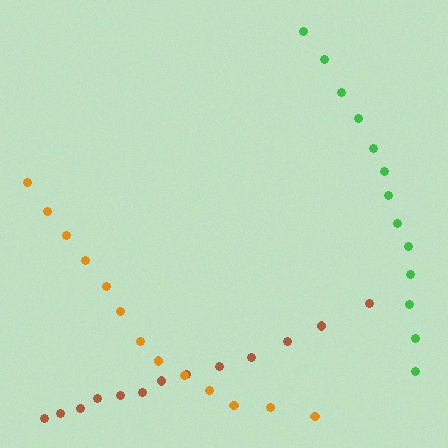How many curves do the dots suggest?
There are 3 distinct paths.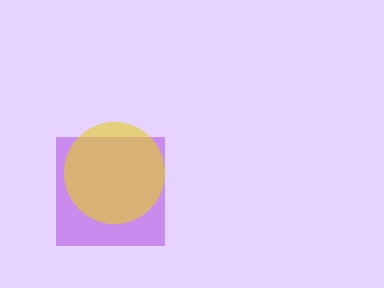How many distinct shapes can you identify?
There are 2 distinct shapes: a purple square, a yellow circle.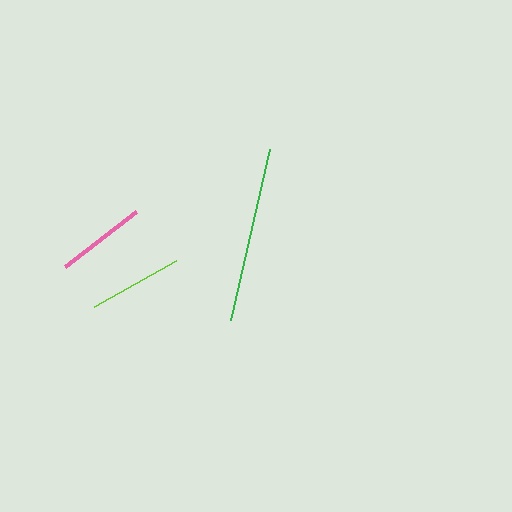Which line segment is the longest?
The green line is the longest at approximately 175 pixels.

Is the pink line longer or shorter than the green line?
The green line is longer than the pink line.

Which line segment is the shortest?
The pink line is the shortest at approximately 89 pixels.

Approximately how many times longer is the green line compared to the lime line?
The green line is approximately 1.9 times the length of the lime line.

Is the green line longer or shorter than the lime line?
The green line is longer than the lime line.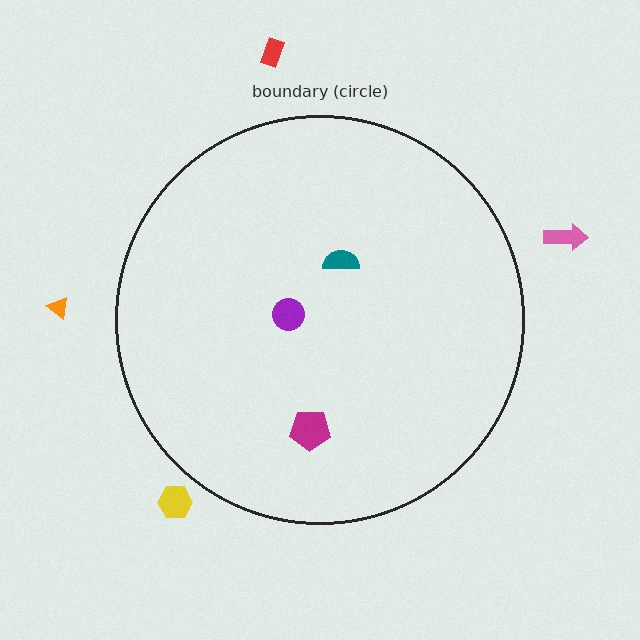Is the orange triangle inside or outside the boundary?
Outside.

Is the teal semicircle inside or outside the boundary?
Inside.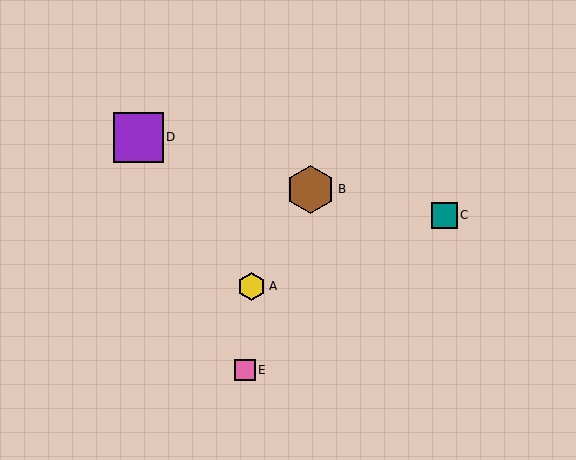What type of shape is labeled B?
Shape B is a brown hexagon.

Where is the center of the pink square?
The center of the pink square is at (245, 370).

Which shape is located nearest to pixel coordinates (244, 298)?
The yellow hexagon (labeled A) at (251, 286) is nearest to that location.